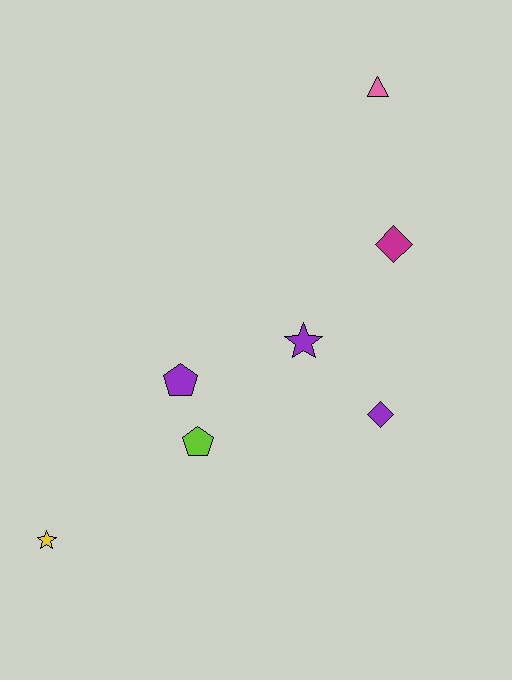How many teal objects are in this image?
There are no teal objects.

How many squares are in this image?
There are no squares.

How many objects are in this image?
There are 7 objects.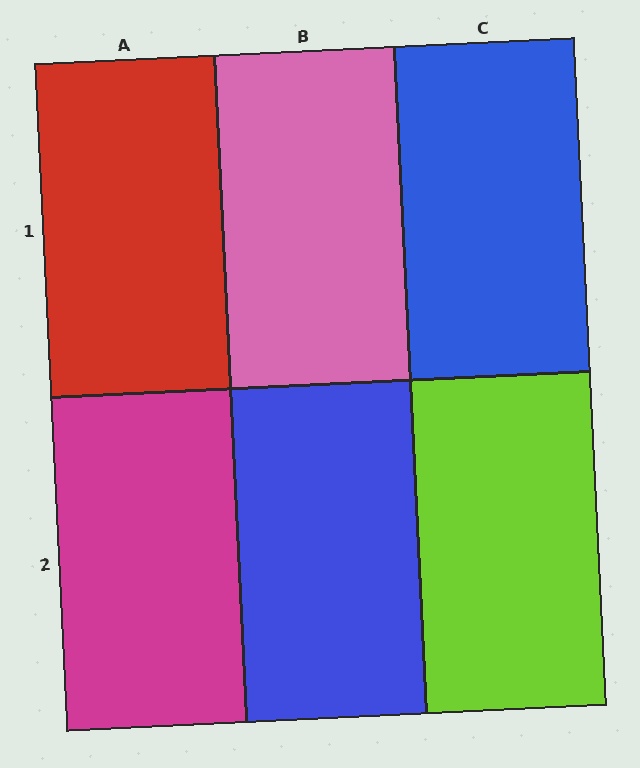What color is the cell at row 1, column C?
Blue.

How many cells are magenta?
1 cell is magenta.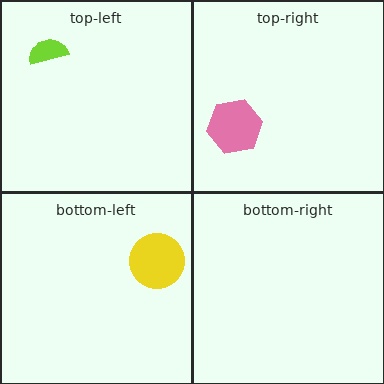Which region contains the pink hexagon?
The top-right region.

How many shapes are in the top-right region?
1.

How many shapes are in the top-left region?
1.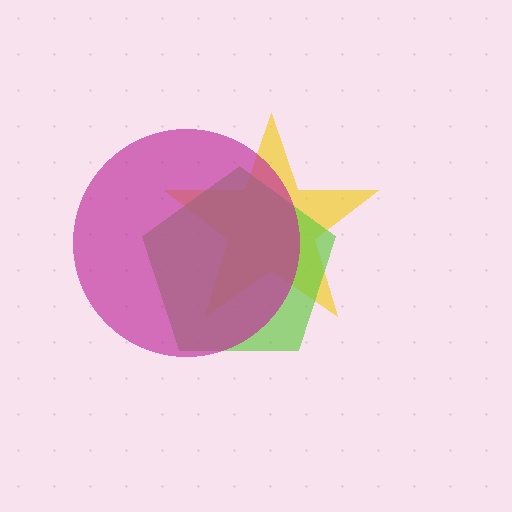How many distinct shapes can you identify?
There are 3 distinct shapes: a yellow star, a lime pentagon, a magenta circle.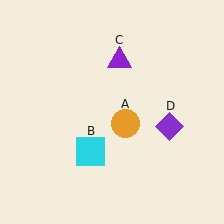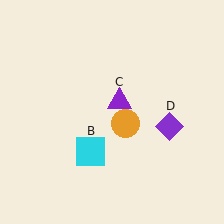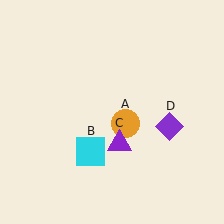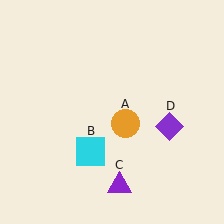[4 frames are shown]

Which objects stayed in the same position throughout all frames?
Orange circle (object A) and cyan square (object B) and purple diamond (object D) remained stationary.